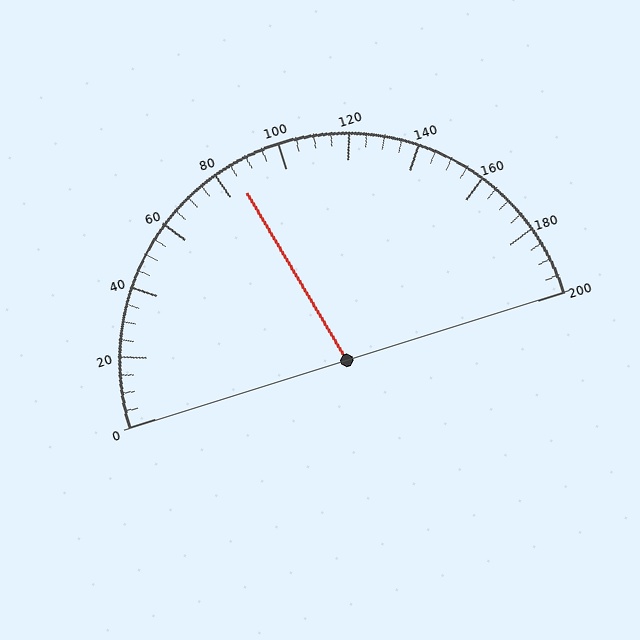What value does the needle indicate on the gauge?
The needle indicates approximately 85.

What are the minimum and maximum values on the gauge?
The gauge ranges from 0 to 200.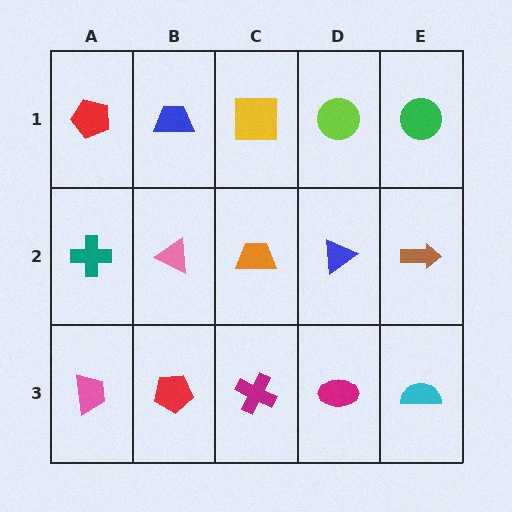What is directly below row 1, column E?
A brown arrow.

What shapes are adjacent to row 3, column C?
An orange trapezoid (row 2, column C), a red pentagon (row 3, column B), a magenta ellipse (row 3, column D).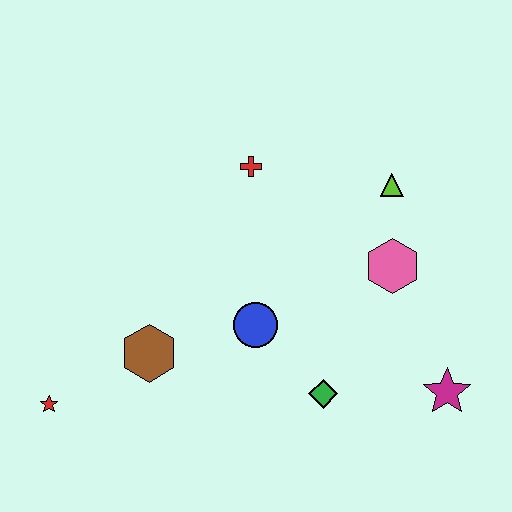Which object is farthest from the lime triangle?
The red star is farthest from the lime triangle.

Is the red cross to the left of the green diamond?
Yes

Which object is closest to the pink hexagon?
The lime triangle is closest to the pink hexagon.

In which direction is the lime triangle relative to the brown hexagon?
The lime triangle is to the right of the brown hexagon.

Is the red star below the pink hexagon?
Yes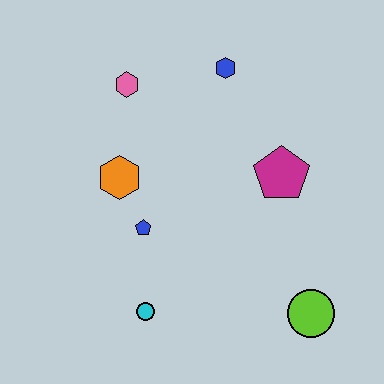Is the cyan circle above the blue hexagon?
No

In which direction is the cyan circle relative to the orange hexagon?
The cyan circle is below the orange hexagon.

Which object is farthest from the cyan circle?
The blue hexagon is farthest from the cyan circle.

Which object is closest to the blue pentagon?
The orange hexagon is closest to the blue pentagon.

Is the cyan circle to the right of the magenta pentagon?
No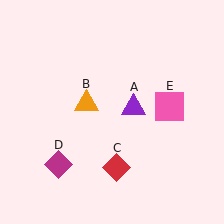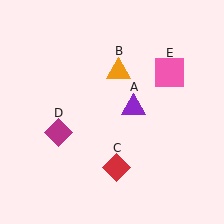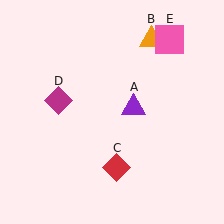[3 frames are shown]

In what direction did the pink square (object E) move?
The pink square (object E) moved up.